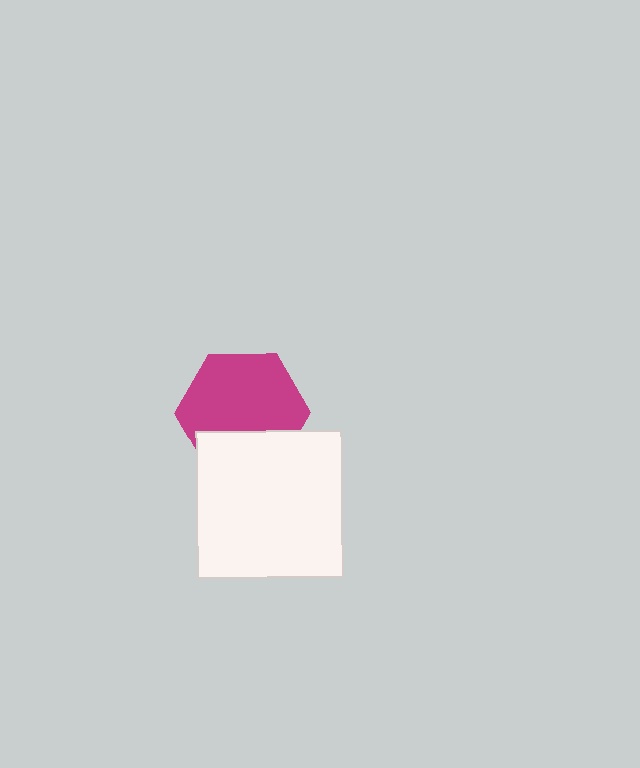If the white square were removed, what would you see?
You would see the complete magenta hexagon.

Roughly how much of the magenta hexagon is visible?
Most of it is visible (roughly 69%).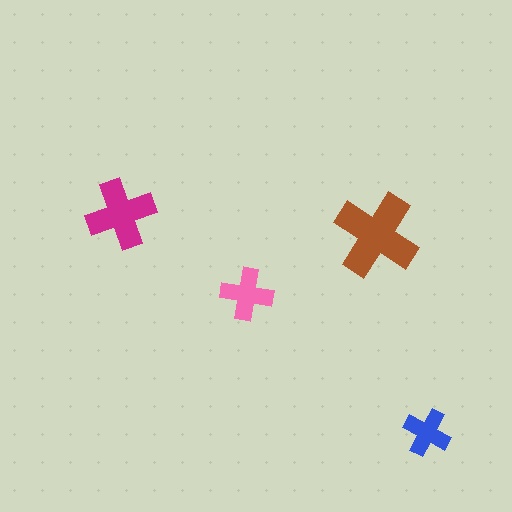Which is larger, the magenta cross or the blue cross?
The magenta one.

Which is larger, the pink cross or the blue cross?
The pink one.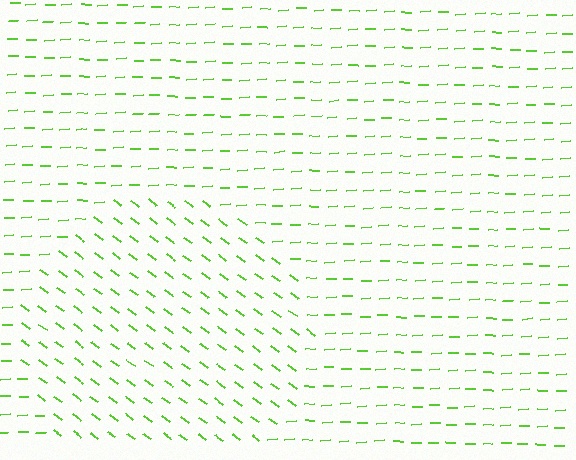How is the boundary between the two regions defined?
The boundary is defined purely by a change in line orientation (approximately 39 degrees difference). All lines are the same color and thickness.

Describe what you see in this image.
The image is filled with small lime line segments. A circle region in the image has lines oriented differently from the surrounding lines, creating a visible texture boundary.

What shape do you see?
I see a circle.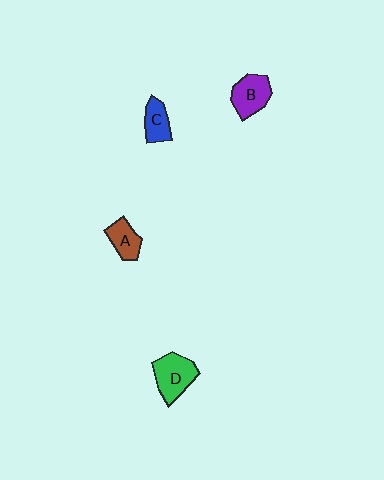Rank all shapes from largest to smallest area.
From largest to smallest: D (green), B (purple), A (brown), C (blue).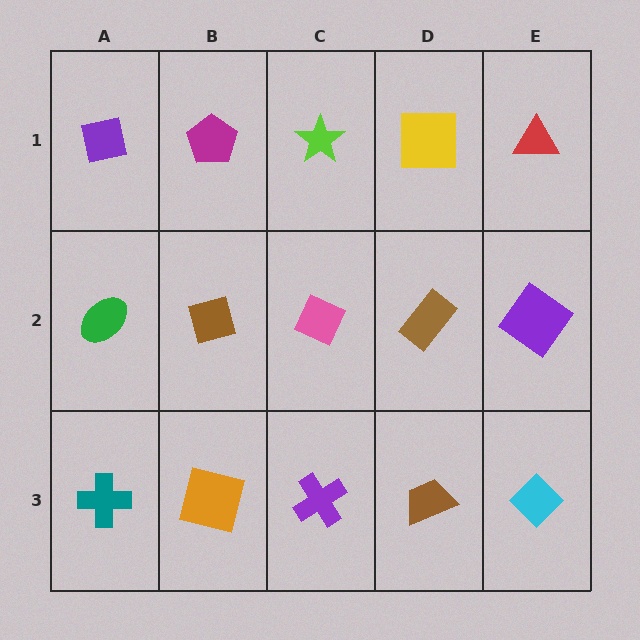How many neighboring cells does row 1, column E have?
2.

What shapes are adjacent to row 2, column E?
A red triangle (row 1, column E), a cyan diamond (row 3, column E), a brown rectangle (row 2, column D).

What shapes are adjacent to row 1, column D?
A brown rectangle (row 2, column D), a lime star (row 1, column C), a red triangle (row 1, column E).